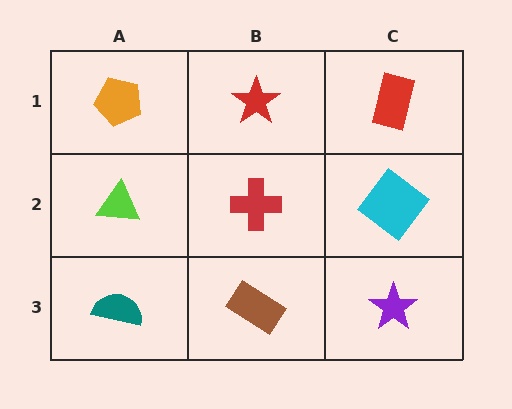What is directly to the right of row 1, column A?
A red star.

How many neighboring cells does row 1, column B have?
3.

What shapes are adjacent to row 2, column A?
An orange pentagon (row 1, column A), a teal semicircle (row 3, column A), a red cross (row 2, column B).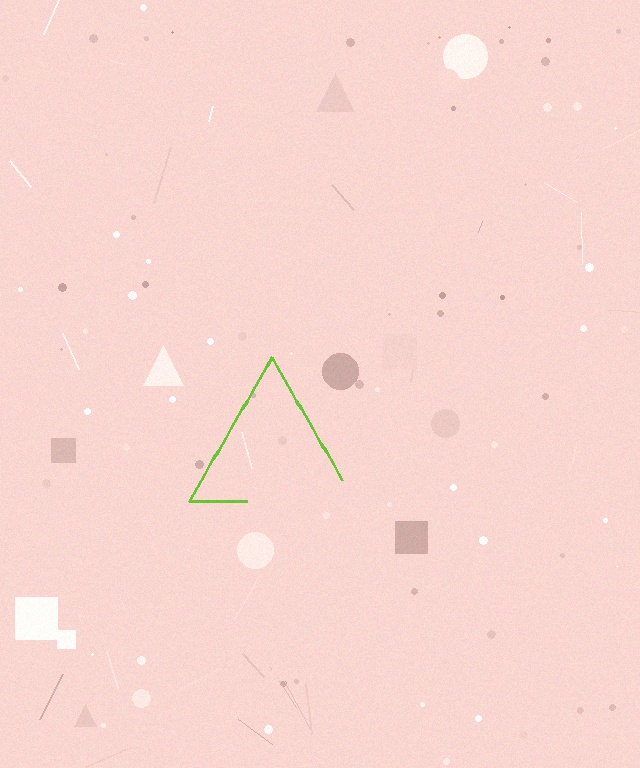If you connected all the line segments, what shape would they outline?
They would outline a triangle.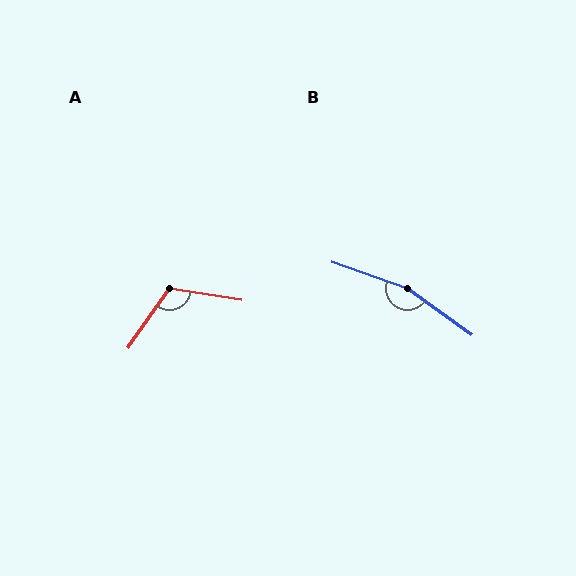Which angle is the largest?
B, at approximately 164 degrees.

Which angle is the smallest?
A, at approximately 116 degrees.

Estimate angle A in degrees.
Approximately 116 degrees.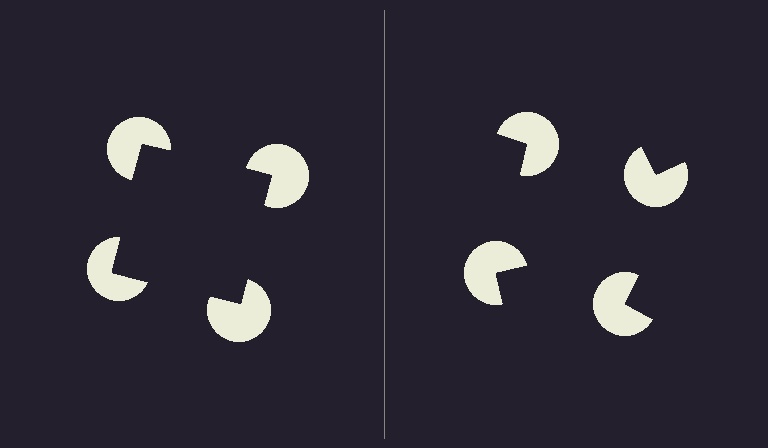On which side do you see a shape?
An illusory square appears on the left side. On the right side the wedge cuts are rotated, so no coherent shape forms.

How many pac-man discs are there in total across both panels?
8 — 4 on each side.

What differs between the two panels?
The pac-man discs are positioned identically on both sides; only the wedge orientations differ. On the left they align to a square; on the right they are misaligned.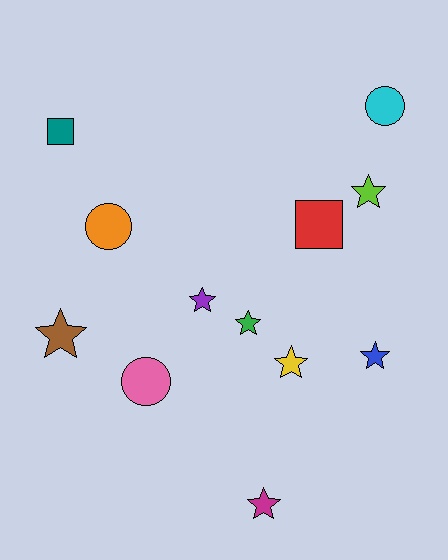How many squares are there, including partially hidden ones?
There are 2 squares.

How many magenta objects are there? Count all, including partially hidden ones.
There is 1 magenta object.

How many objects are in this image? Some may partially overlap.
There are 12 objects.